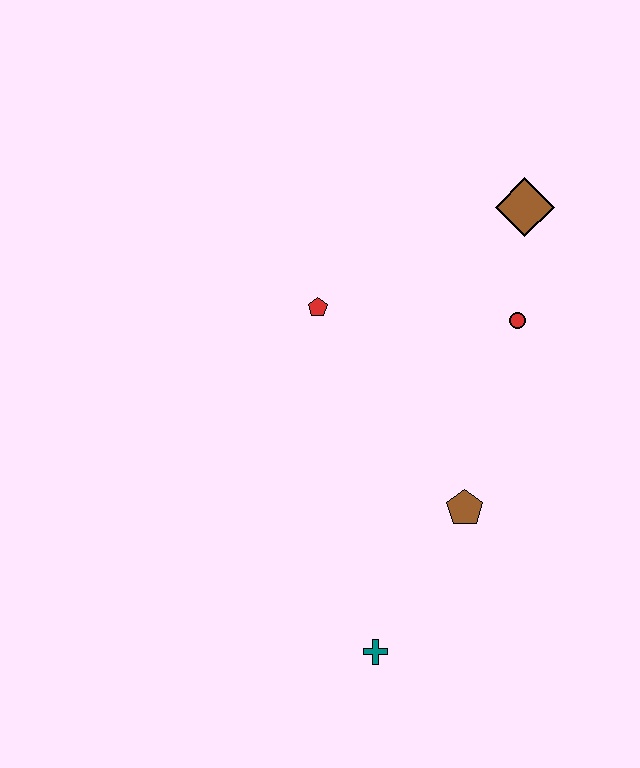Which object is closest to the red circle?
The brown diamond is closest to the red circle.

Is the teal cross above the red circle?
No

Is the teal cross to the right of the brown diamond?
No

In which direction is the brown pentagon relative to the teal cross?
The brown pentagon is above the teal cross.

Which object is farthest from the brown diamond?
The teal cross is farthest from the brown diamond.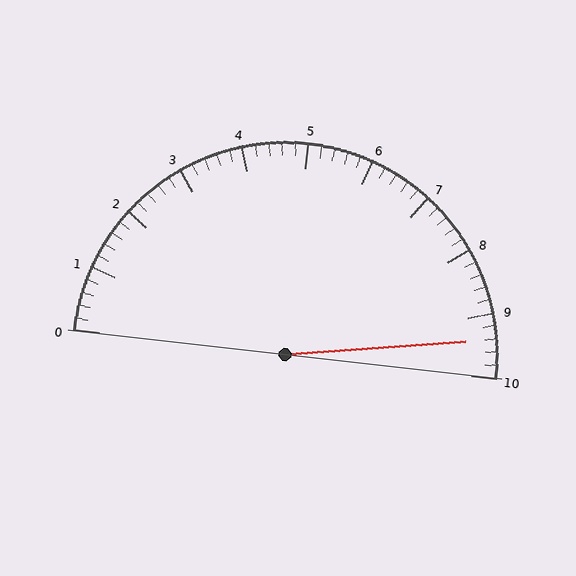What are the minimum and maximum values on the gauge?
The gauge ranges from 0 to 10.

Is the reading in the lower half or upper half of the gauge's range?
The reading is in the upper half of the range (0 to 10).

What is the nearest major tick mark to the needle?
The nearest major tick mark is 9.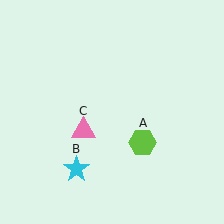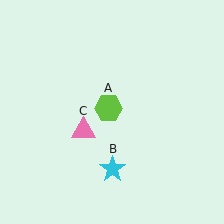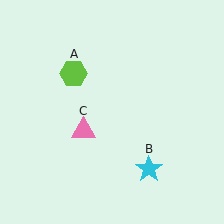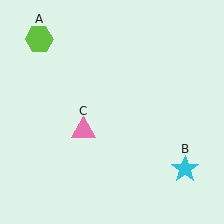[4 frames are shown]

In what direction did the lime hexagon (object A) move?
The lime hexagon (object A) moved up and to the left.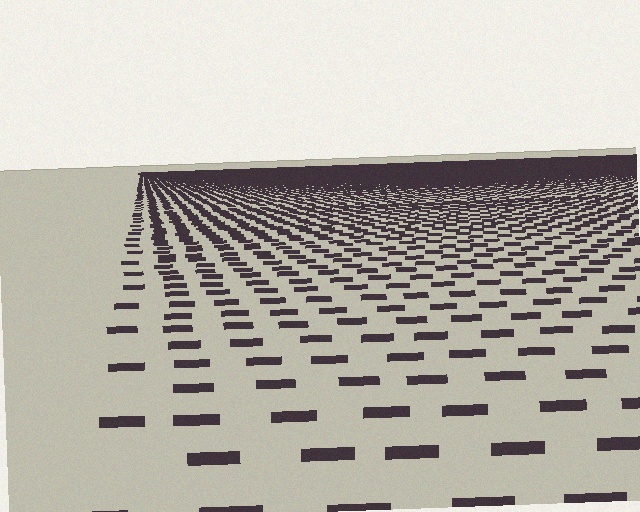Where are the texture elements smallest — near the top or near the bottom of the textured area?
Near the top.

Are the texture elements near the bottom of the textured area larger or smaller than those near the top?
Larger. Near the bottom, elements are closer to the viewer and appear at a bigger on-screen size.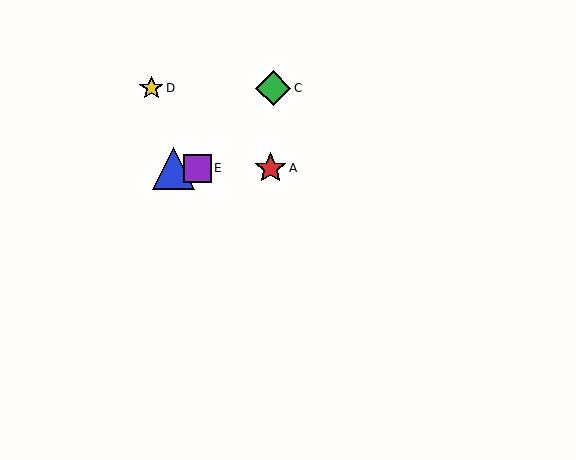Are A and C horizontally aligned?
No, A is at y≈168 and C is at y≈88.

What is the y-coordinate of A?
Object A is at y≈168.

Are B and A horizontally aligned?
Yes, both are at y≈168.